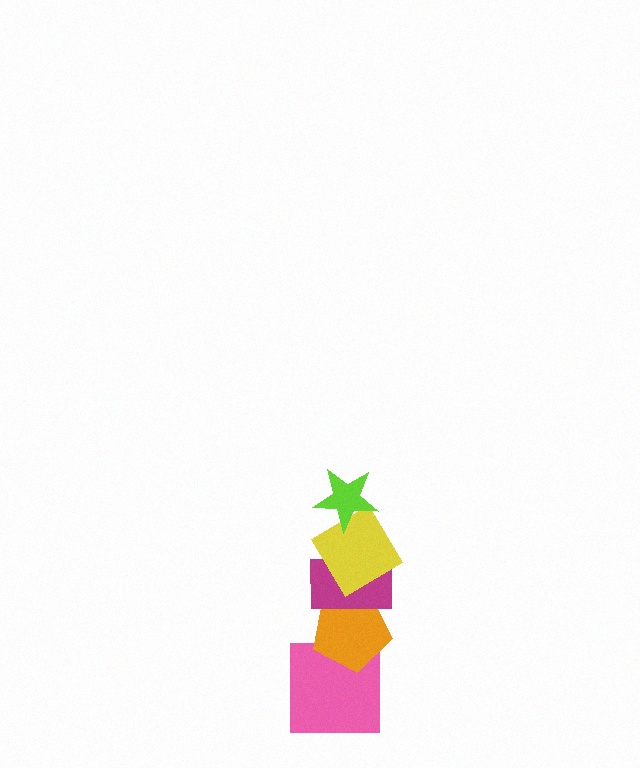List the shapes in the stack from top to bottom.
From top to bottom: the lime star, the yellow diamond, the magenta rectangle, the orange pentagon, the pink square.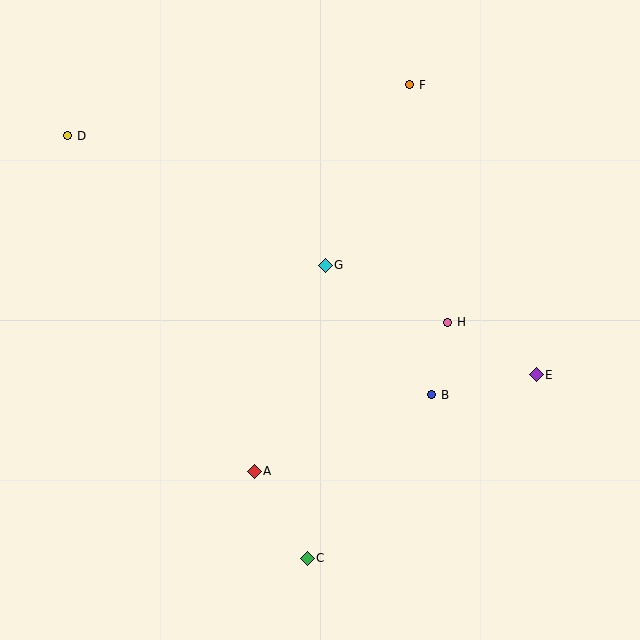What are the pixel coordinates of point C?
Point C is at (307, 558).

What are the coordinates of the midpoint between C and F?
The midpoint between C and F is at (359, 322).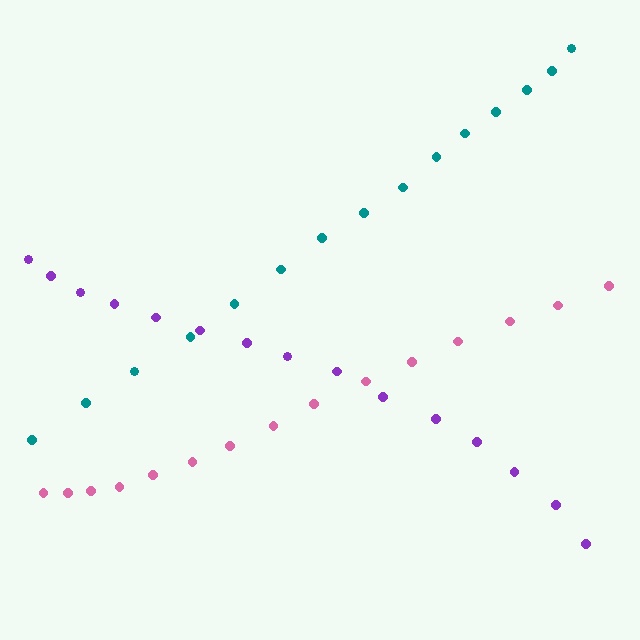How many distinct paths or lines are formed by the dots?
There are 3 distinct paths.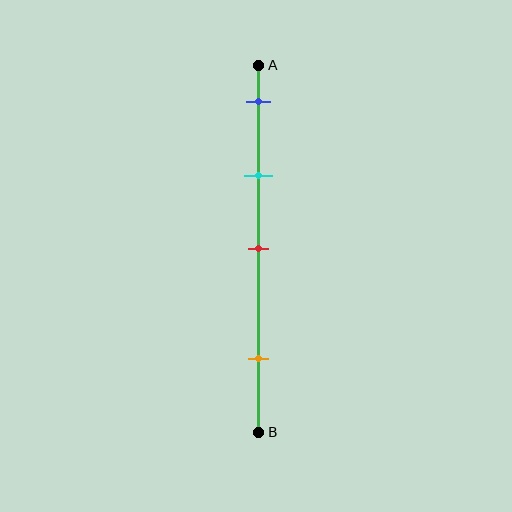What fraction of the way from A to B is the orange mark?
The orange mark is approximately 80% (0.8) of the way from A to B.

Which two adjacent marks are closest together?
The blue and cyan marks are the closest adjacent pair.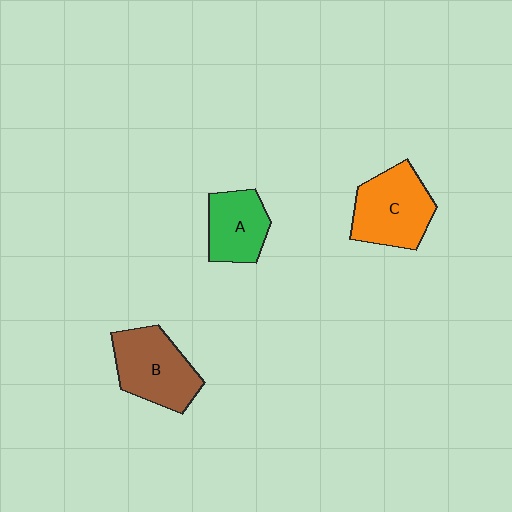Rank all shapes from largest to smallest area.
From largest to smallest: C (orange), B (brown), A (green).